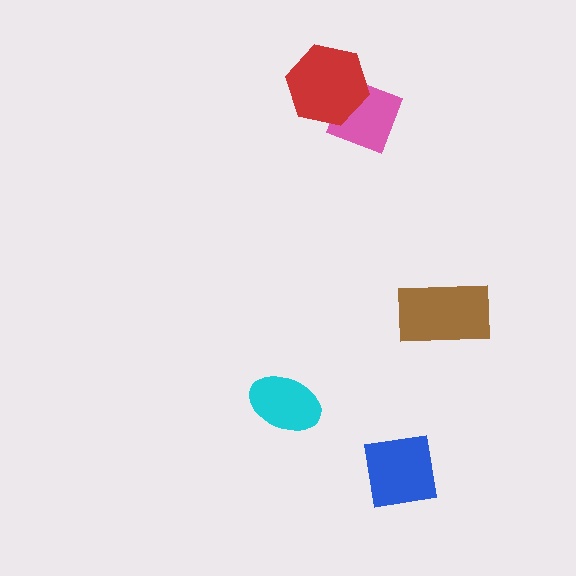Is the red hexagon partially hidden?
No, no other shape covers it.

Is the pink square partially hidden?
Yes, it is partially covered by another shape.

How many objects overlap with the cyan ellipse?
0 objects overlap with the cyan ellipse.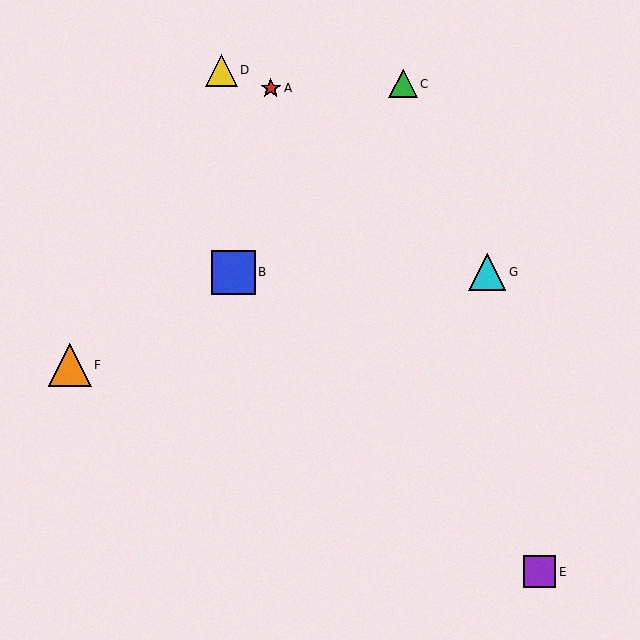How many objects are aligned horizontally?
2 objects (B, G) are aligned horizontally.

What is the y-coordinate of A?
Object A is at y≈88.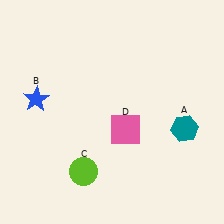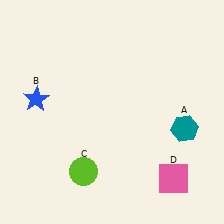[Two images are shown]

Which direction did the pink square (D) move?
The pink square (D) moved down.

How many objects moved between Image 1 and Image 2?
1 object moved between the two images.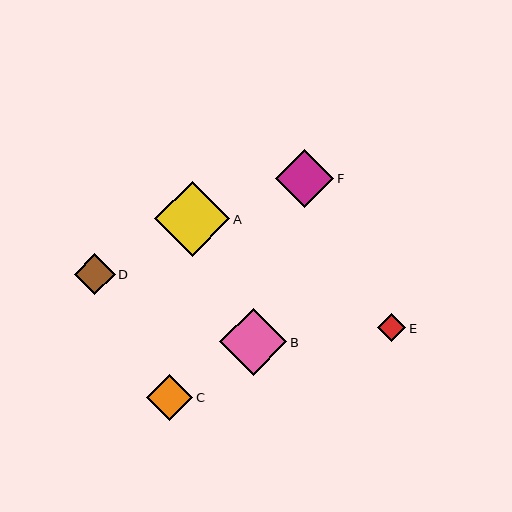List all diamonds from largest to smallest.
From largest to smallest: A, B, F, C, D, E.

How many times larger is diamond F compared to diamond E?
Diamond F is approximately 2.1 times the size of diamond E.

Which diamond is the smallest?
Diamond E is the smallest with a size of approximately 29 pixels.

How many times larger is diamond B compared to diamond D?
Diamond B is approximately 1.6 times the size of diamond D.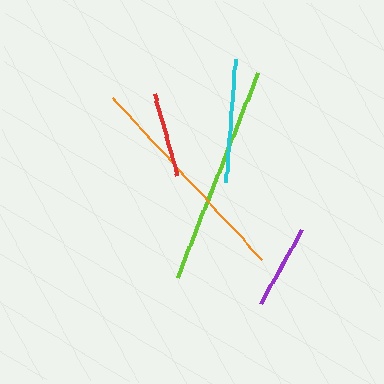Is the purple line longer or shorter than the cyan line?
The cyan line is longer than the purple line.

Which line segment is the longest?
The orange line is the longest at approximately 221 pixels.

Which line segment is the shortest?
The red line is the shortest at approximately 84 pixels.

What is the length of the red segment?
The red segment is approximately 84 pixels long.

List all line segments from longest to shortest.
From longest to shortest: orange, lime, cyan, purple, red.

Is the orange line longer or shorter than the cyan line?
The orange line is longer than the cyan line.